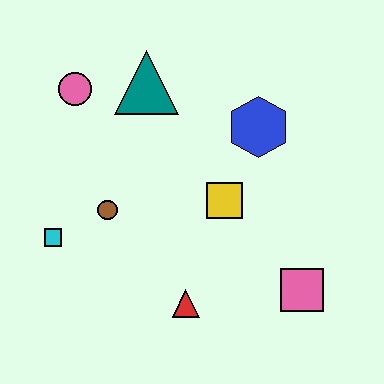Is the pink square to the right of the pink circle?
Yes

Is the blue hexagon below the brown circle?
No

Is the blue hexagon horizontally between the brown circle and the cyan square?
No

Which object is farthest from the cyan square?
The pink square is farthest from the cyan square.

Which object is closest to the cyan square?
The brown circle is closest to the cyan square.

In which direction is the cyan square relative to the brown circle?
The cyan square is to the left of the brown circle.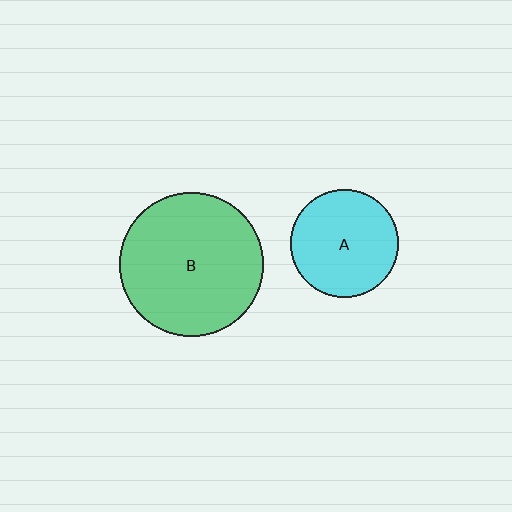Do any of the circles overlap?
No, none of the circles overlap.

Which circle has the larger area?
Circle B (green).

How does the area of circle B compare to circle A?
Approximately 1.8 times.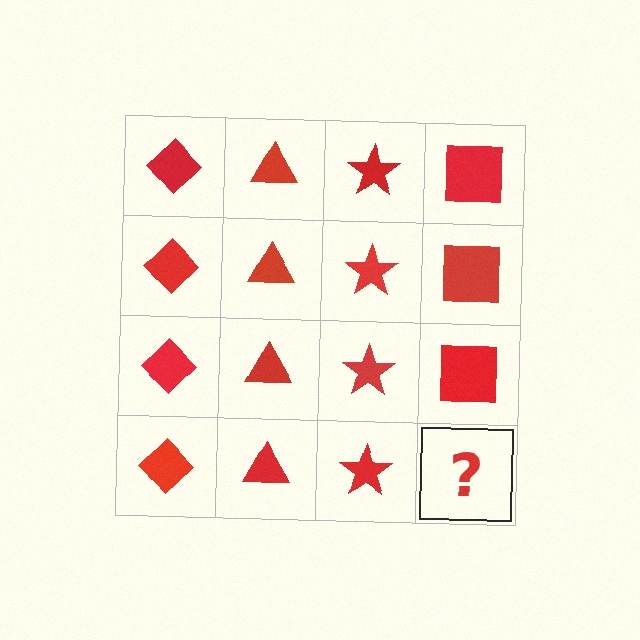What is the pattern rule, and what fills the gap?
The rule is that each column has a consistent shape. The gap should be filled with a red square.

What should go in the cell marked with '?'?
The missing cell should contain a red square.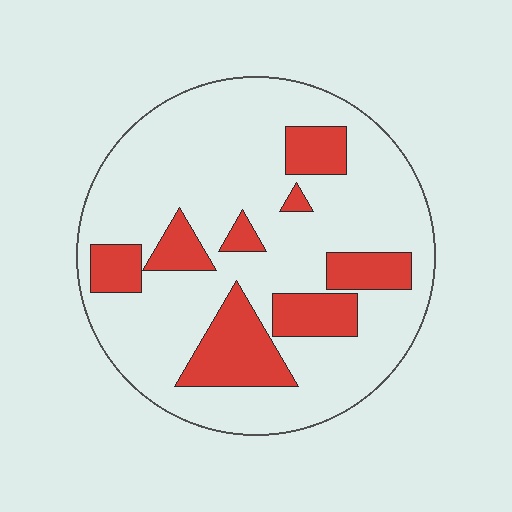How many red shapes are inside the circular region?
8.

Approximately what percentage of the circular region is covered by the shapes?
Approximately 25%.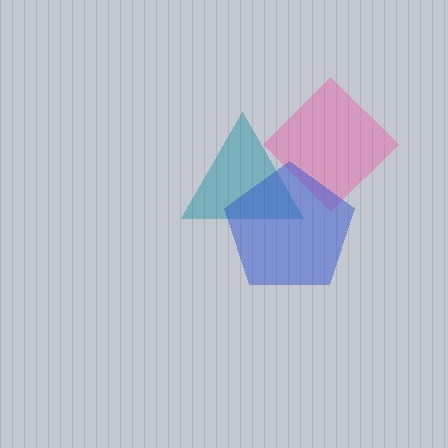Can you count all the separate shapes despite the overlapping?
Yes, there are 3 separate shapes.